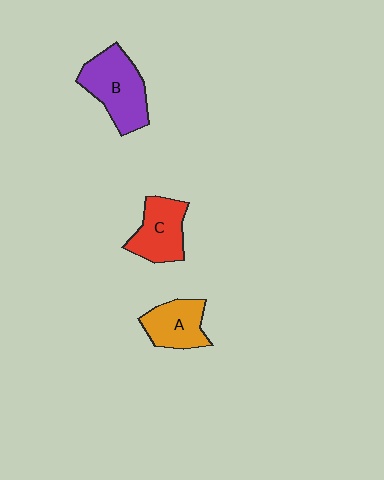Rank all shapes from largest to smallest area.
From largest to smallest: B (purple), C (red), A (orange).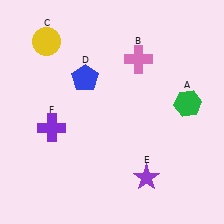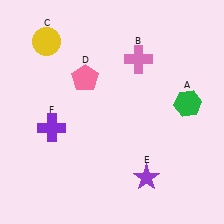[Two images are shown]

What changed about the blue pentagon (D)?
In Image 1, D is blue. In Image 2, it changed to pink.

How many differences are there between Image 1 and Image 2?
There is 1 difference between the two images.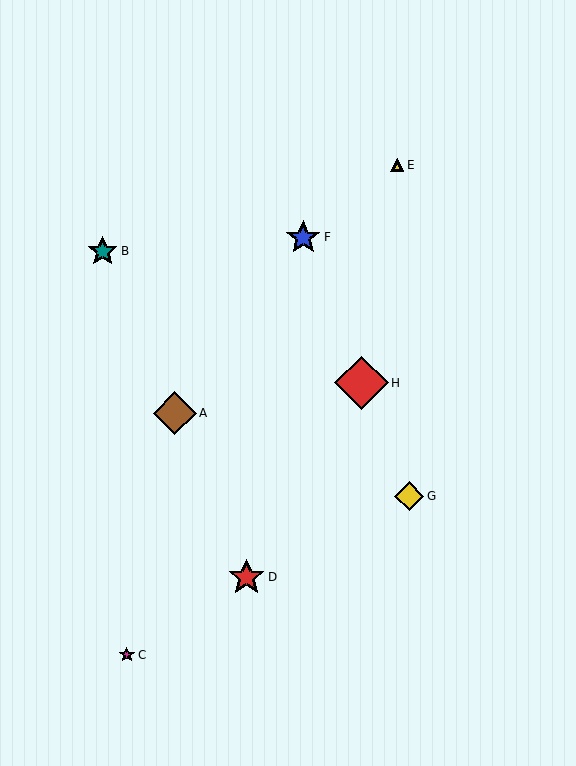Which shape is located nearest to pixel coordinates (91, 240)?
The teal star (labeled B) at (103, 251) is nearest to that location.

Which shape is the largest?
The red diamond (labeled H) is the largest.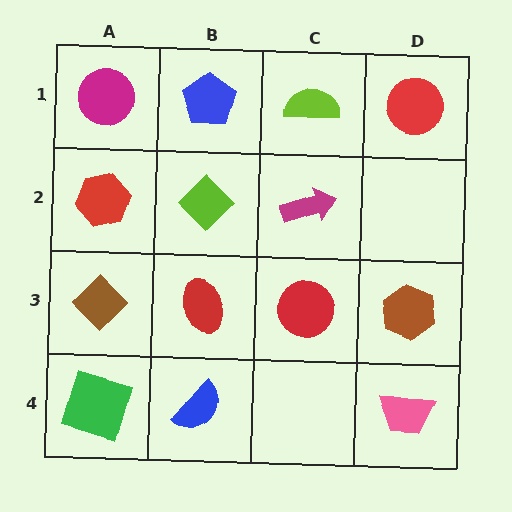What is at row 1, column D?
A red circle.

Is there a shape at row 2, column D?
No, that cell is empty.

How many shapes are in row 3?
4 shapes.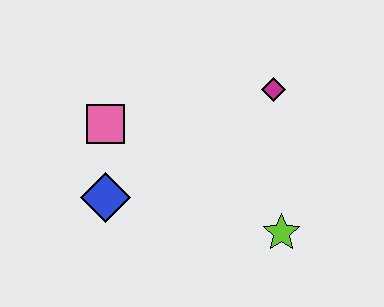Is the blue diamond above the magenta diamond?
No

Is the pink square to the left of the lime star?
Yes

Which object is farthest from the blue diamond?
The magenta diamond is farthest from the blue diamond.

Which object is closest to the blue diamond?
The pink square is closest to the blue diamond.